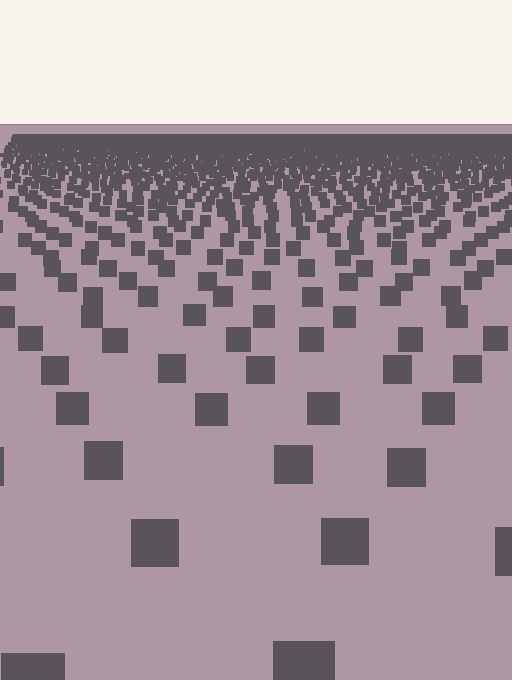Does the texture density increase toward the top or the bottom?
Density increases toward the top.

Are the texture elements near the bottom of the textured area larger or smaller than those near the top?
Larger. Near the bottom, elements are closer to the viewer and appear at a bigger on-screen size.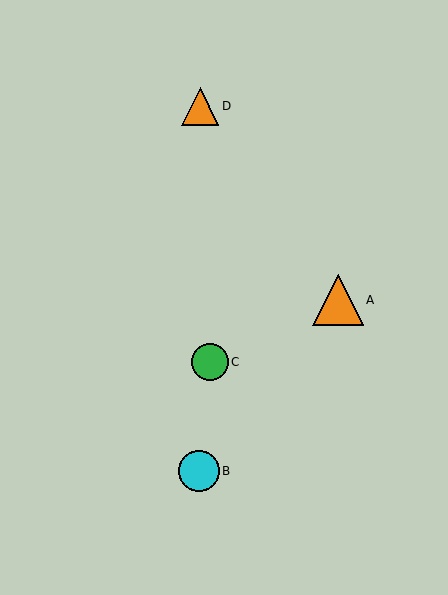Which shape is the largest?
The orange triangle (labeled A) is the largest.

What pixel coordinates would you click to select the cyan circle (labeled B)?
Click at (199, 471) to select the cyan circle B.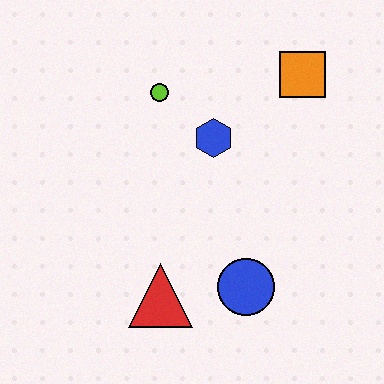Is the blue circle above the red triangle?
Yes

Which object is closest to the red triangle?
The blue circle is closest to the red triangle.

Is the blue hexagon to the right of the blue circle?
No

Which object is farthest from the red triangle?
The orange square is farthest from the red triangle.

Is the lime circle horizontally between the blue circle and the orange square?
No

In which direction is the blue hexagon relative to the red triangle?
The blue hexagon is above the red triangle.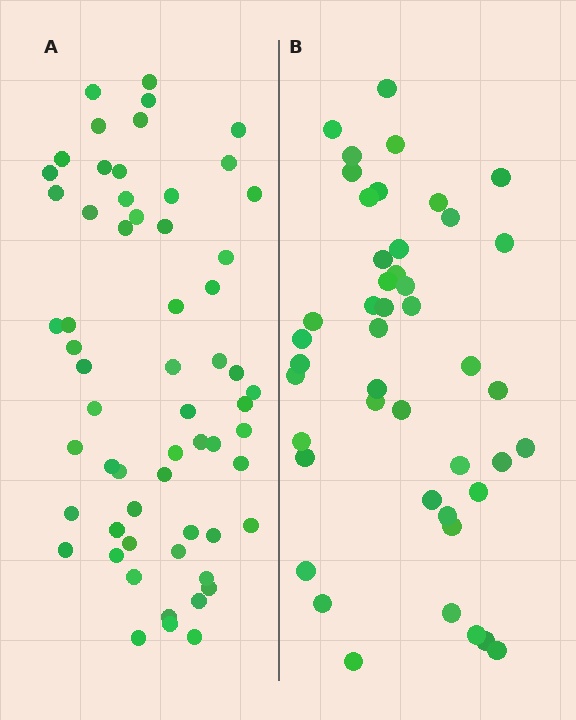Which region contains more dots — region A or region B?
Region A (the left region) has more dots.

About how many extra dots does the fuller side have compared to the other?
Region A has approximately 15 more dots than region B.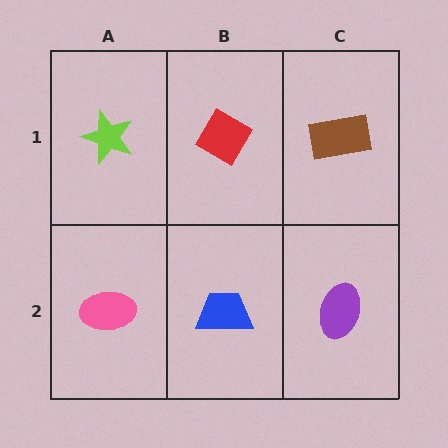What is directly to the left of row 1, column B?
A lime star.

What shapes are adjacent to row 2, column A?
A lime star (row 1, column A), a blue trapezoid (row 2, column B).